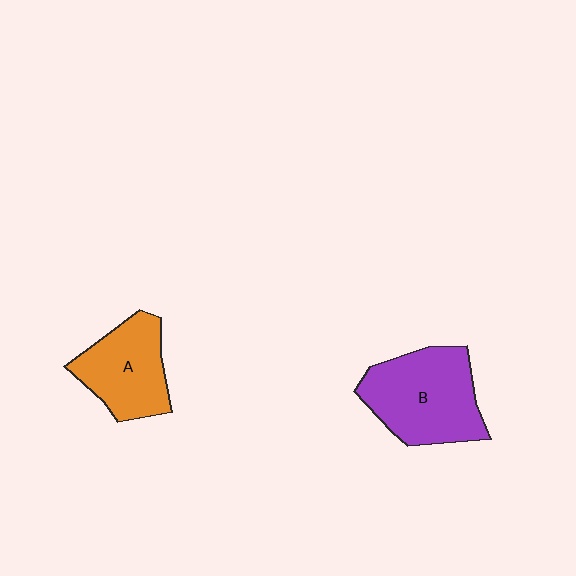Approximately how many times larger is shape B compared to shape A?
Approximately 1.3 times.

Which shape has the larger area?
Shape B (purple).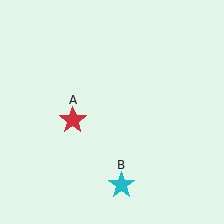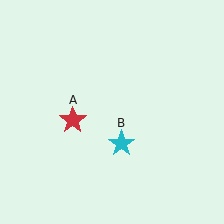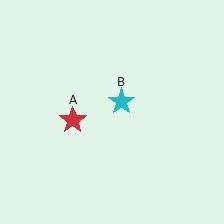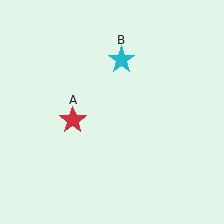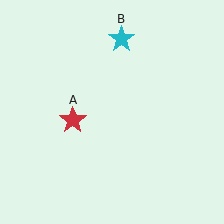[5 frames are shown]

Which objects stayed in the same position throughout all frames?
Red star (object A) remained stationary.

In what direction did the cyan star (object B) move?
The cyan star (object B) moved up.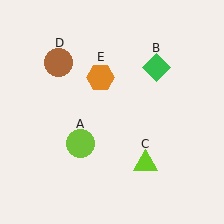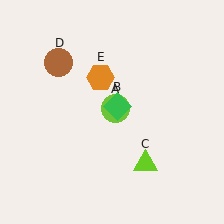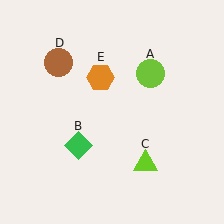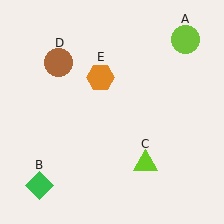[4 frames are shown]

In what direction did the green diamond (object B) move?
The green diamond (object B) moved down and to the left.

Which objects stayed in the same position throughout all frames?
Lime triangle (object C) and brown circle (object D) and orange hexagon (object E) remained stationary.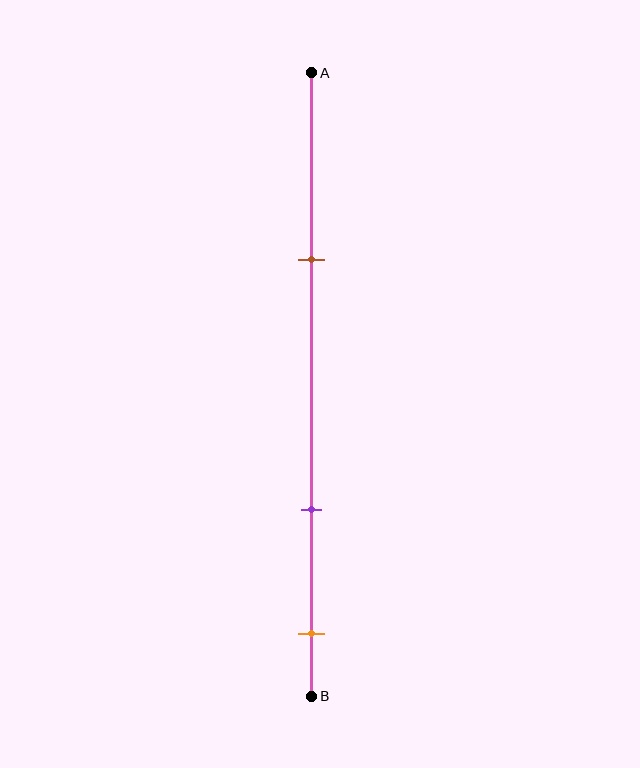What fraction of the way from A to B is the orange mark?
The orange mark is approximately 90% (0.9) of the way from A to B.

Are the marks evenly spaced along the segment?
No, the marks are not evenly spaced.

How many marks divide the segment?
There are 3 marks dividing the segment.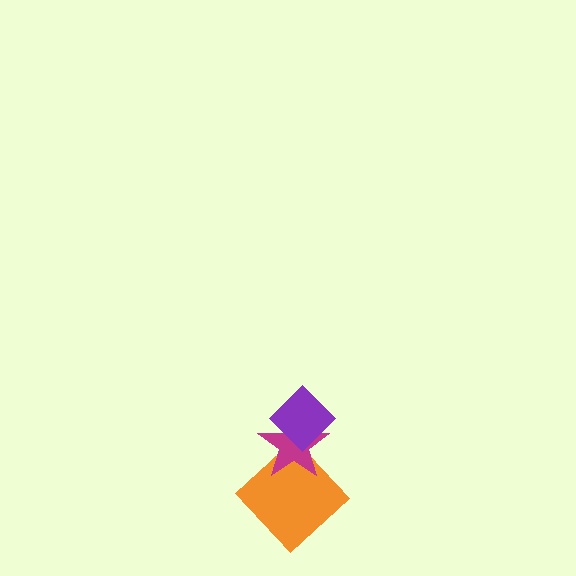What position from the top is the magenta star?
The magenta star is 2nd from the top.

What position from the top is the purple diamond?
The purple diamond is 1st from the top.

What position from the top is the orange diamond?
The orange diamond is 3rd from the top.